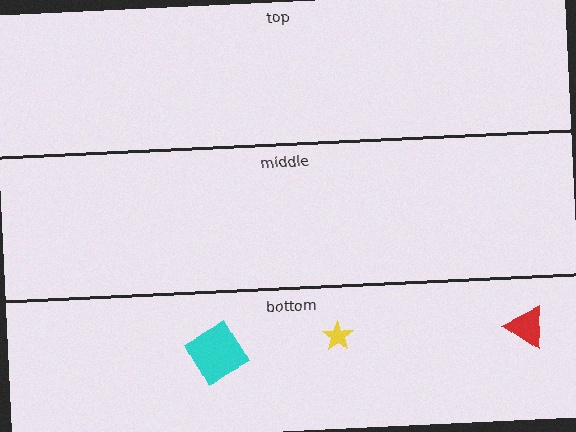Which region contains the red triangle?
The bottom region.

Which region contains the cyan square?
The bottom region.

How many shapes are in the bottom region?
3.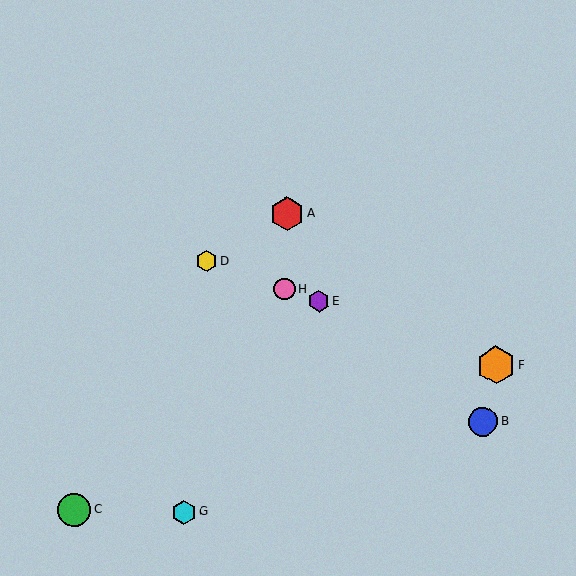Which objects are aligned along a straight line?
Objects D, E, F, H are aligned along a straight line.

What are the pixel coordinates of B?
Object B is at (483, 421).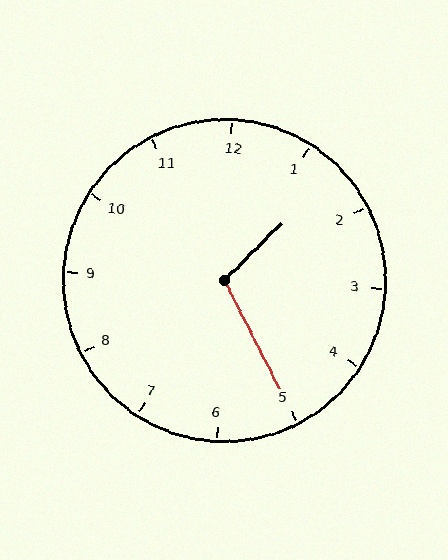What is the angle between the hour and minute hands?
Approximately 108 degrees.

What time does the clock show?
1:25.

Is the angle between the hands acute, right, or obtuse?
It is obtuse.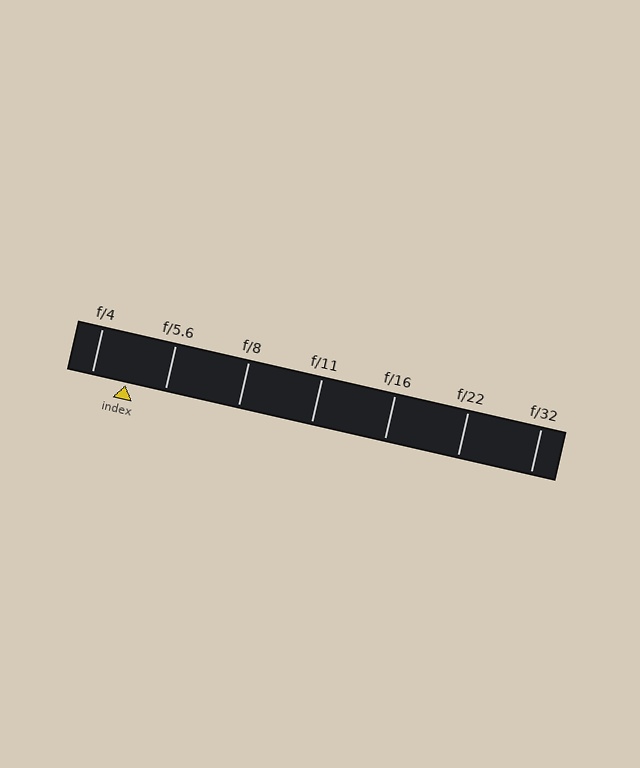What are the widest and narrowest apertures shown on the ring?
The widest aperture shown is f/4 and the narrowest is f/32.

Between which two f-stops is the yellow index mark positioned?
The index mark is between f/4 and f/5.6.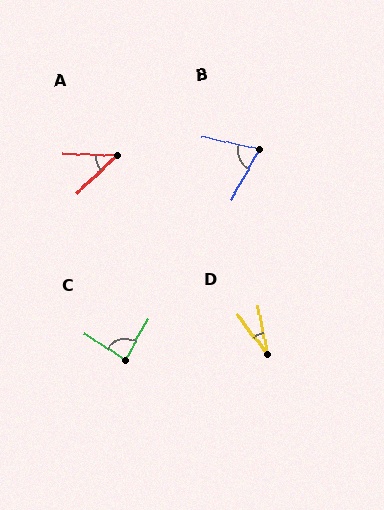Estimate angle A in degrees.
Approximately 44 degrees.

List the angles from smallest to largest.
D (27°), A (44°), B (74°), C (86°).